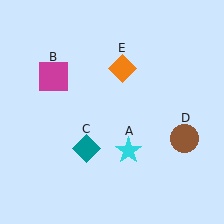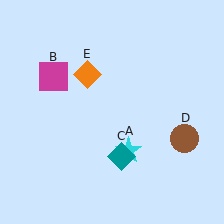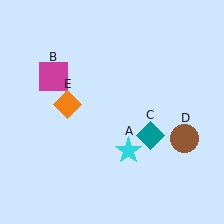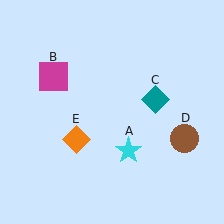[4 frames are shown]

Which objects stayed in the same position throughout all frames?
Cyan star (object A) and magenta square (object B) and brown circle (object D) remained stationary.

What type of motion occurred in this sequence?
The teal diamond (object C), orange diamond (object E) rotated counterclockwise around the center of the scene.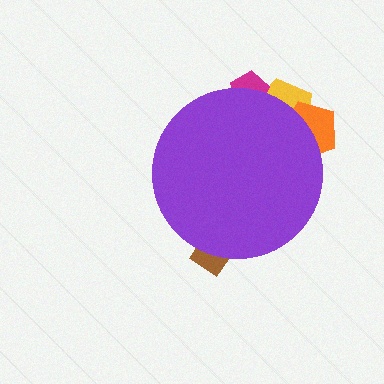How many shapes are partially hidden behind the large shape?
4 shapes are partially hidden.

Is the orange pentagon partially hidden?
Yes, the orange pentagon is partially hidden behind the purple circle.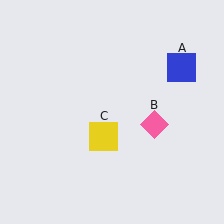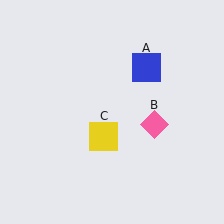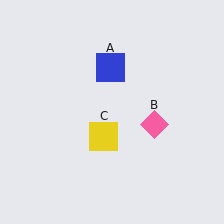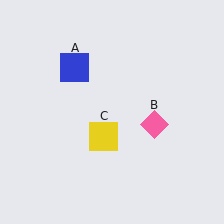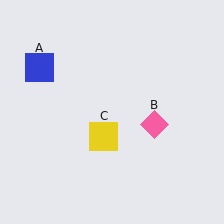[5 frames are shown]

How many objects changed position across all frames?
1 object changed position: blue square (object A).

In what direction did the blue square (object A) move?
The blue square (object A) moved left.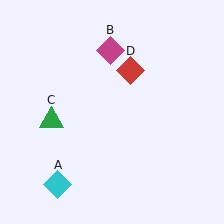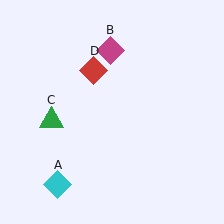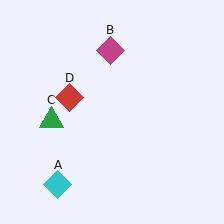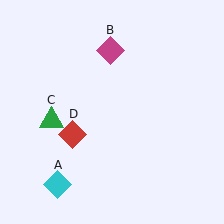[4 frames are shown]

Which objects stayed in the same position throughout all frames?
Cyan diamond (object A) and magenta diamond (object B) and green triangle (object C) remained stationary.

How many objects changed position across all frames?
1 object changed position: red diamond (object D).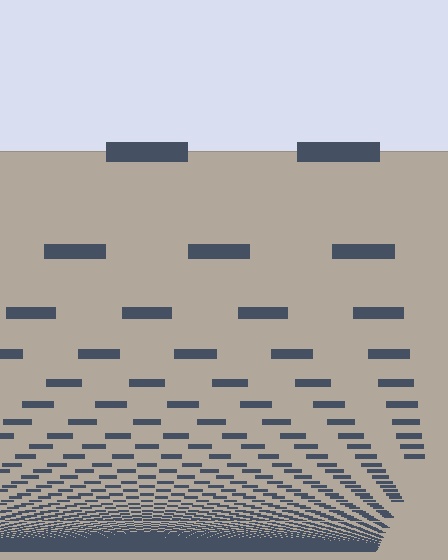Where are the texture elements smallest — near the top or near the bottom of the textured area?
Near the bottom.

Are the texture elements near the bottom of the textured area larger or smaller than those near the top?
Smaller. The gradient is inverted — elements near the bottom are smaller and denser.